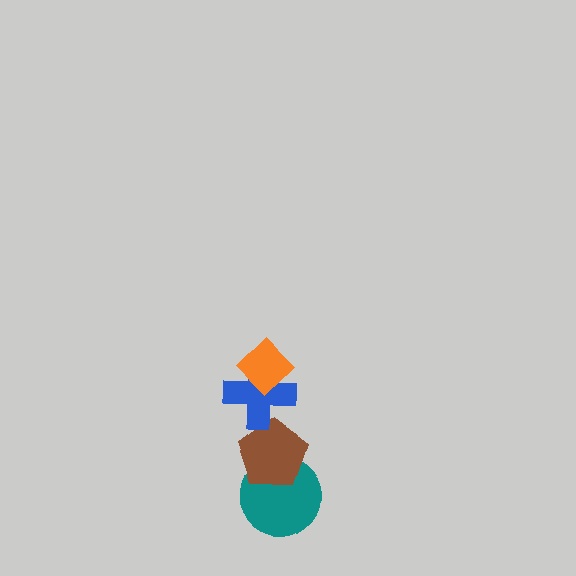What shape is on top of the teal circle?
The brown pentagon is on top of the teal circle.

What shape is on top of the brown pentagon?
The blue cross is on top of the brown pentagon.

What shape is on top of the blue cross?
The orange diamond is on top of the blue cross.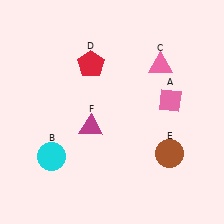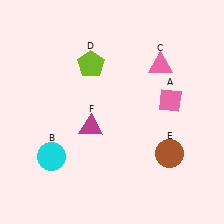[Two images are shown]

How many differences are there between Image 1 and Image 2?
There is 1 difference between the two images.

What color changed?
The pentagon (D) changed from red in Image 1 to lime in Image 2.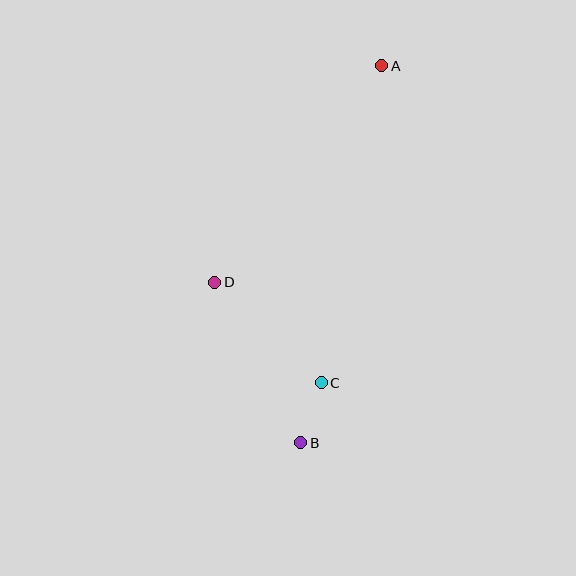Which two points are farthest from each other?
Points A and B are farthest from each other.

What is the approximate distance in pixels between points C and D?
The distance between C and D is approximately 147 pixels.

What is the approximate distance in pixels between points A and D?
The distance between A and D is approximately 273 pixels.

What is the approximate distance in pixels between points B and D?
The distance between B and D is approximately 182 pixels.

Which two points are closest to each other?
Points B and C are closest to each other.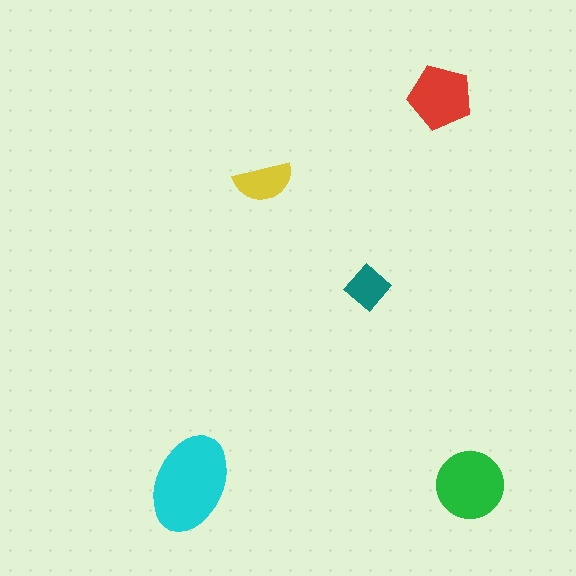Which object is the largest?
The cyan ellipse.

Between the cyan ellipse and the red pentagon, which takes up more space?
The cyan ellipse.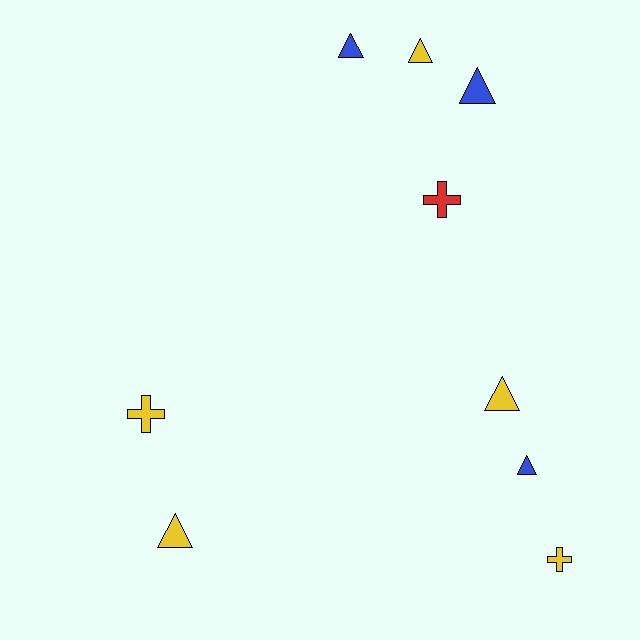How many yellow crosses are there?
There are 2 yellow crosses.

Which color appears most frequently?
Yellow, with 5 objects.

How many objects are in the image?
There are 9 objects.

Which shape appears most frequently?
Triangle, with 6 objects.